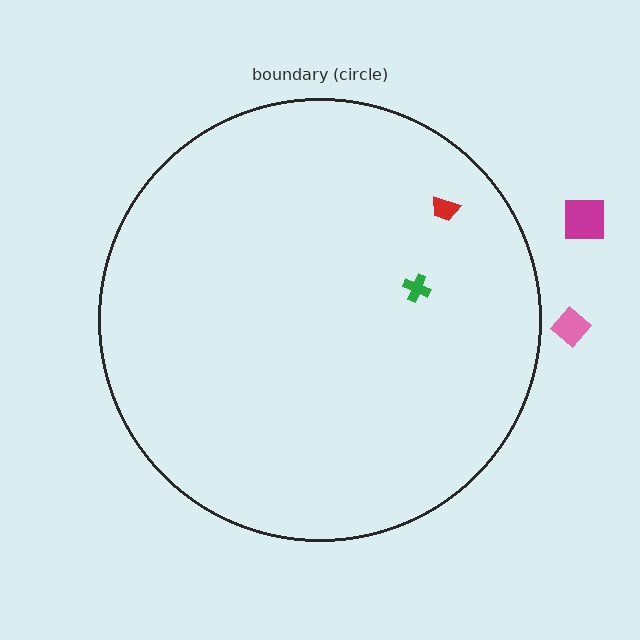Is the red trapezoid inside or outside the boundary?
Inside.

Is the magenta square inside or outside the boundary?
Outside.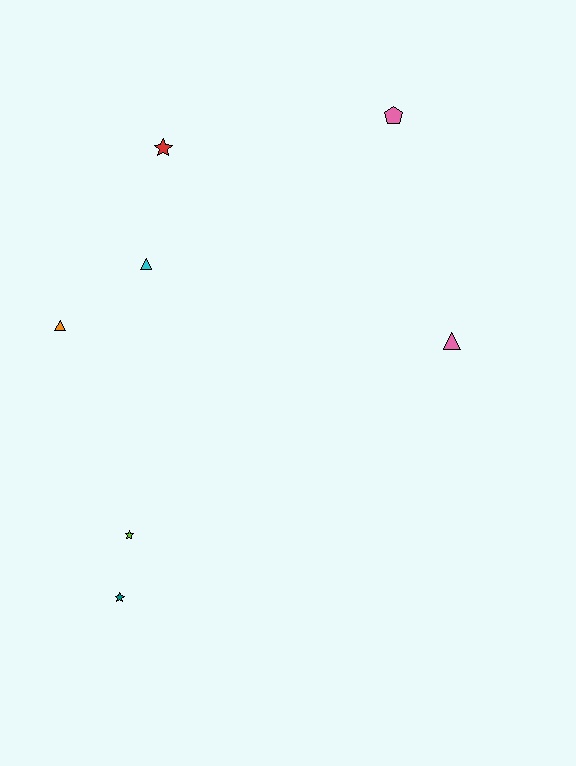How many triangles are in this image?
There are 3 triangles.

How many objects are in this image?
There are 7 objects.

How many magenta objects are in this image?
There are no magenta objects.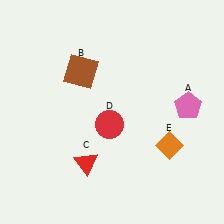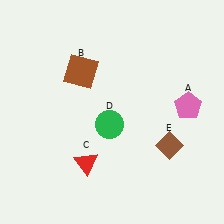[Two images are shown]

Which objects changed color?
D changed from red to green. E changed from orange to brown.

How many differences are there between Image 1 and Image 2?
There are 2 differences between the two images.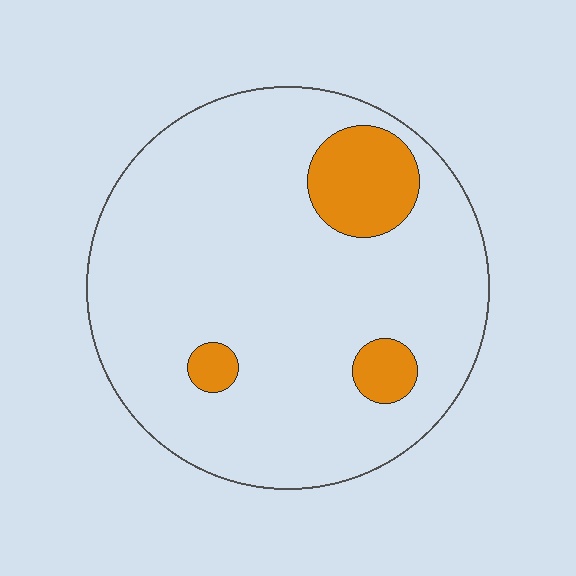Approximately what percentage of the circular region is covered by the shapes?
Approximately 10%.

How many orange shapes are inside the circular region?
3.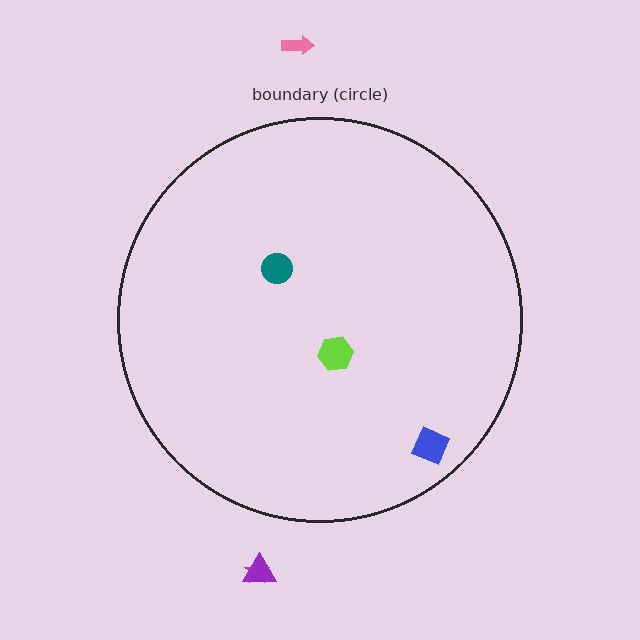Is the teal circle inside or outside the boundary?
Inside.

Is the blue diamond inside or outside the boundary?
Inside.